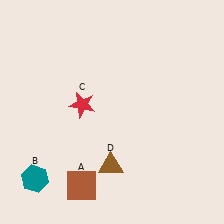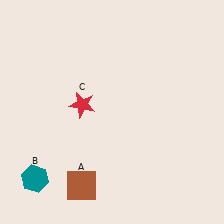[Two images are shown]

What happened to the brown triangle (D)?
The brown triangle (D) was removed in Image 2. It was in the bottom-left area of Image 1.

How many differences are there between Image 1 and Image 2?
There is 1 difference between the two images.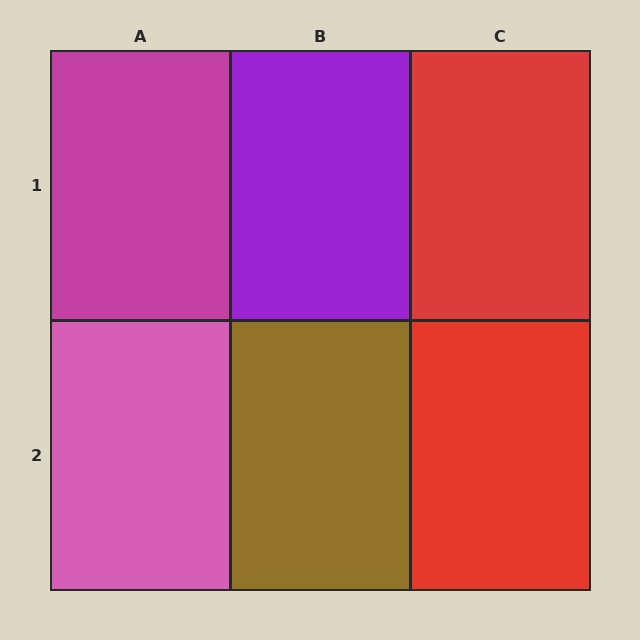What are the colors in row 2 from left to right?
Pink, brown, red.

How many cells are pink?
1 cell is pink.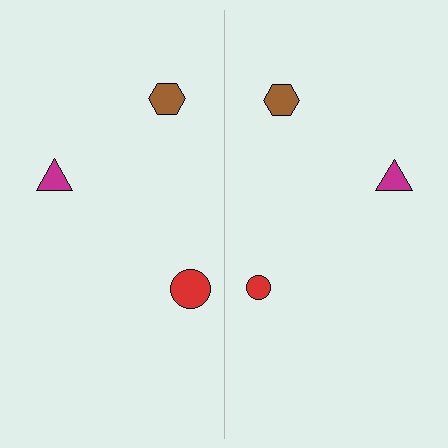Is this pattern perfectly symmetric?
No, the pattern is not perfectly symmetric. The red circle on the right side has a different size than its mirror counterpart.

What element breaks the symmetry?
The red circle on the right side has a different size than its mirror counterpart.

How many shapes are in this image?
There are 6 shapes in this image.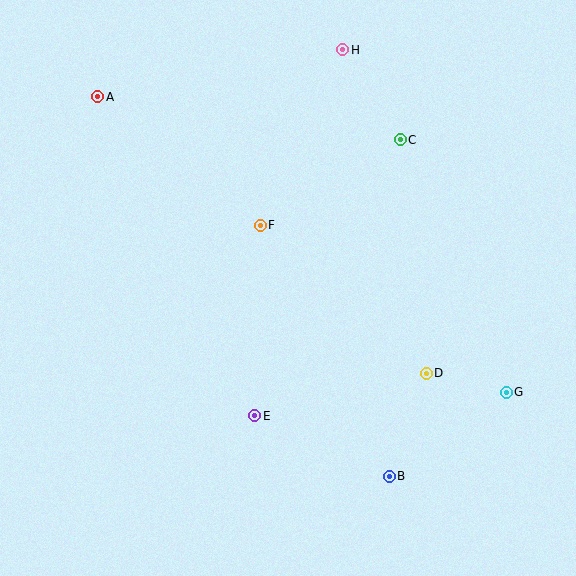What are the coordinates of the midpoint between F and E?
The midpoint between F and E is at (258, 320).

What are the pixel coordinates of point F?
Point F is at (260, 225).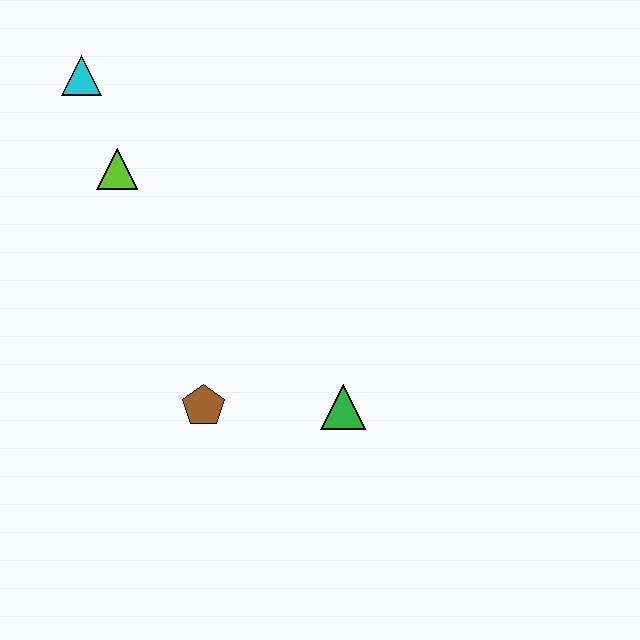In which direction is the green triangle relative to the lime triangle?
The green triangle is below the lime triangle.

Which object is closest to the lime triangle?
The cyan triangle is closest to the lime triangle.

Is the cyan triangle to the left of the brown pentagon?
Yes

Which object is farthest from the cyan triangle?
The green triangle is farthest from the cyan triangle.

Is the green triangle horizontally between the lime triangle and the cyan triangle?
No